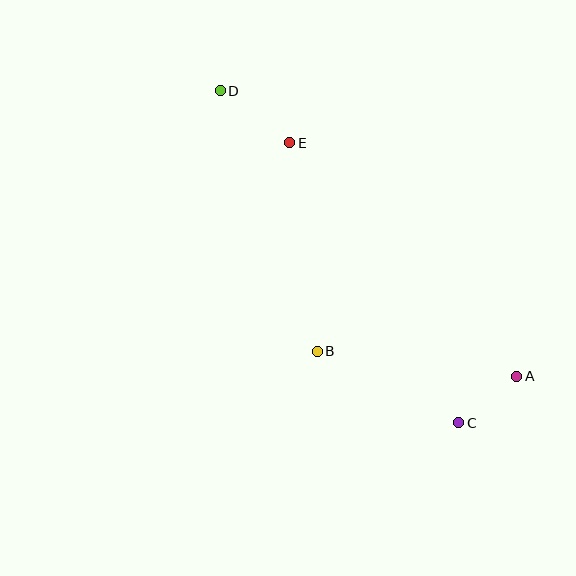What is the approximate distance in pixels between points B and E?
The distance between B and E is approximately 210 pixels.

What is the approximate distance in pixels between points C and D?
The distance between C and D is approximately 409 pixels.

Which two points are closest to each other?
Points A and C are closest to each other.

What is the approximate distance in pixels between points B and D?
The distance between B and D is approximately 278 pixels.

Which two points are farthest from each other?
Points A and D are farthest from each other.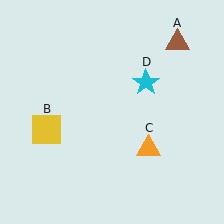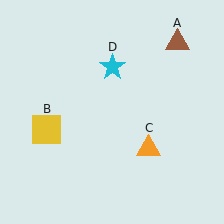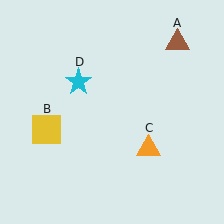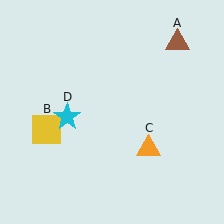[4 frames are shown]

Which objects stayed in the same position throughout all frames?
Brown triangle (object A) and yellow square (object B) and orange triangle (object C) remained stationary.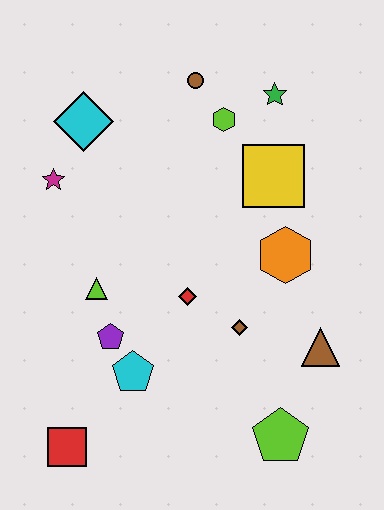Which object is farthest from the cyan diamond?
The lime pentagon is farthest from the cyan diamond.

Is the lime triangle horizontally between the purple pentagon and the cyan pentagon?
No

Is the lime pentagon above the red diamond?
No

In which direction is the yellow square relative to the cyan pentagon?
The yellow square is above the cyan pentagon.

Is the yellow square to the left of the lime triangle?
No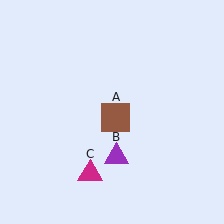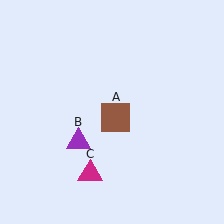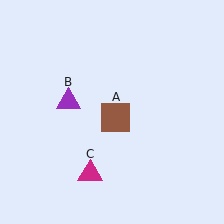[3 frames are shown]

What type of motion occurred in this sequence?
The purple triangle (object B) rotated clockwise around the center of the scene.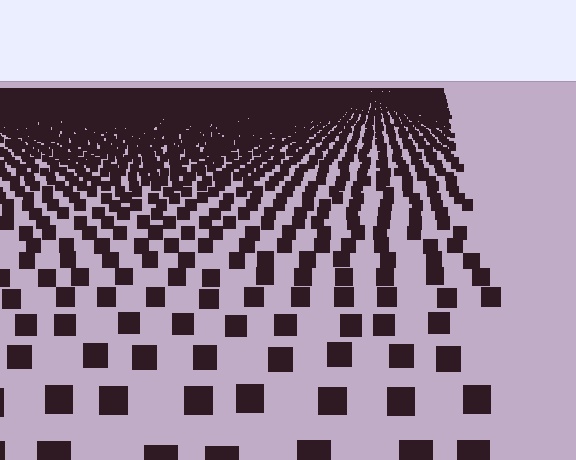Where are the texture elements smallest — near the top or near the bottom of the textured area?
Near the top.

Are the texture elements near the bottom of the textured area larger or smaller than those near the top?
Larger. Near the bottom, elements are closer to the viewer and appear at a bigger on-screen size.